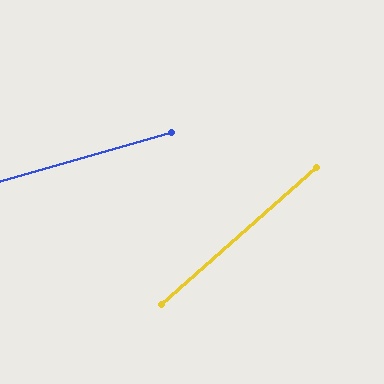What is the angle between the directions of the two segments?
Approximately 26 degrees.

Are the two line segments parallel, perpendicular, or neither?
Neither parallel nor perpendicular — they differ by about 26°.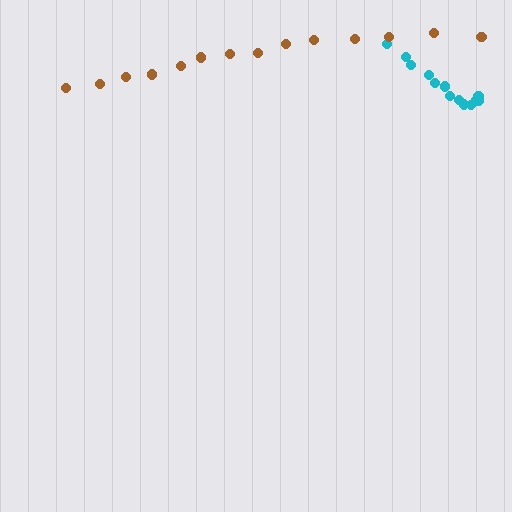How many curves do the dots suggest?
There are 2 distinct paths.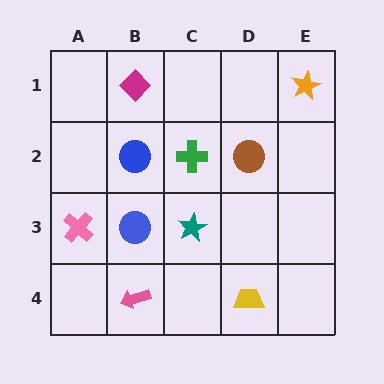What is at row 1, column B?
A magenta diamond.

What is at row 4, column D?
A yellow trapezoid.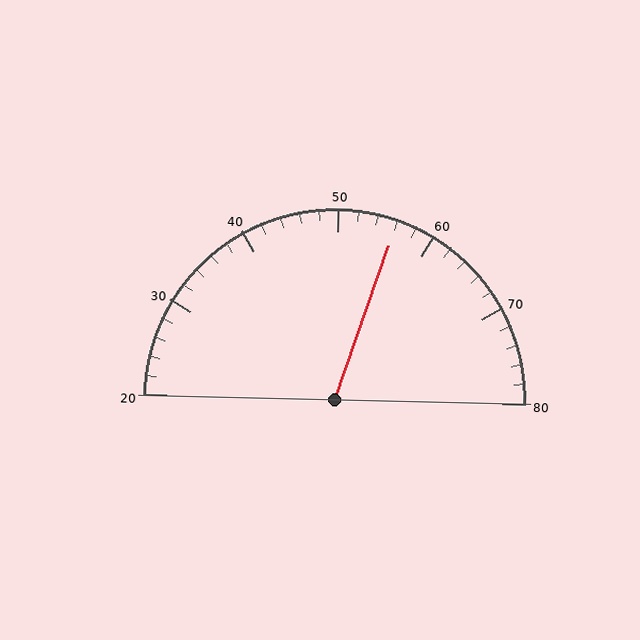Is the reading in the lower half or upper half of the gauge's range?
The reading is in the upper half of the range (20 to 80).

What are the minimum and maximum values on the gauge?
The gauge ranges from 20 to 80.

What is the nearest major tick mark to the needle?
The nearest major tick mark is 60.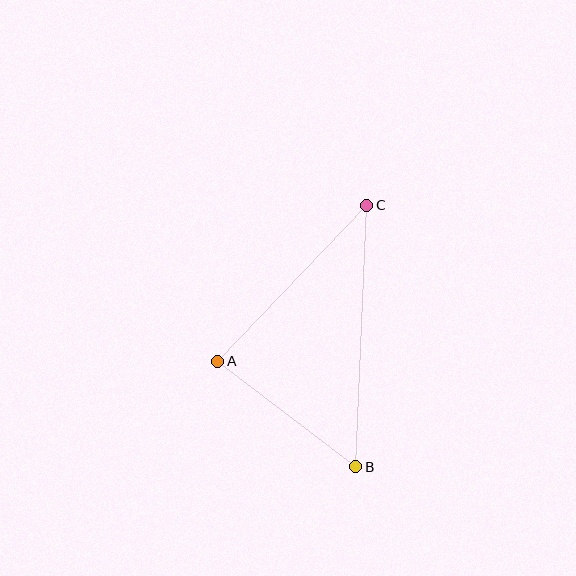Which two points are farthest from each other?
Points B and C are farthest from each other.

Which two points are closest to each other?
Points A and B are closest to each other.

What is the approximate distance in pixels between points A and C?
The distance between A and C is approximately 216 pixels.